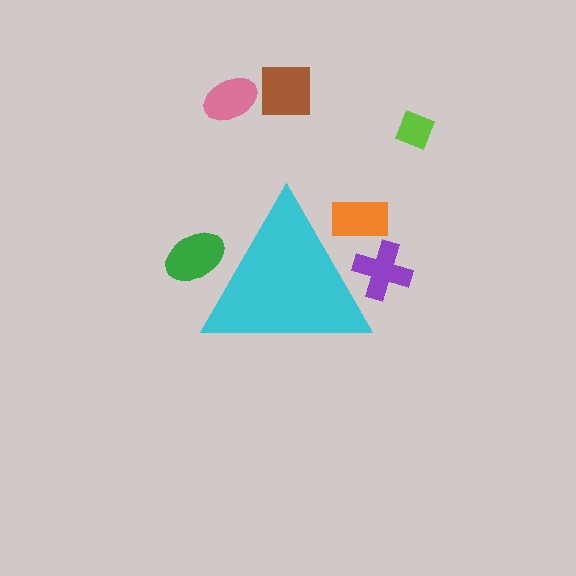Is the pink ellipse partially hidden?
No, the pink ellipse is fully visible.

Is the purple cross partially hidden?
Yes, the purple cross is partially hidden behind the cyan triangle.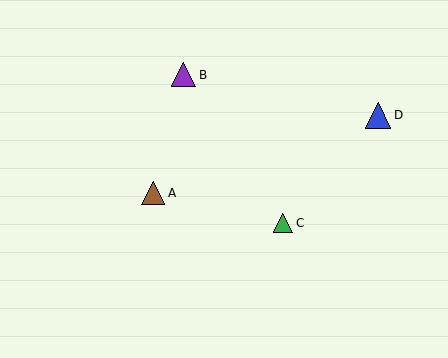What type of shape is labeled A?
Shape A is a brown triangle.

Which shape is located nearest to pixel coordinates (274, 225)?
The green triangle (labeled C) at (283, 223) is nearest to that location.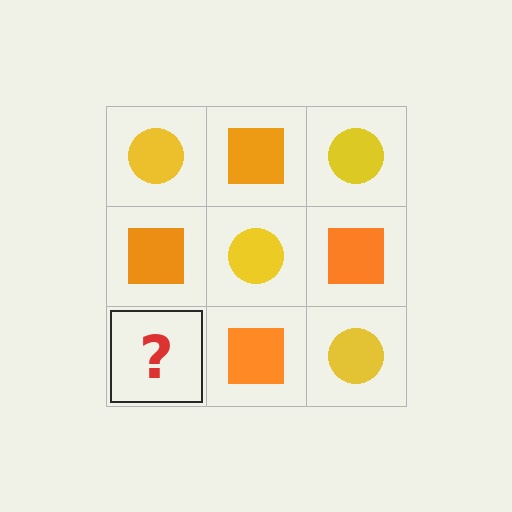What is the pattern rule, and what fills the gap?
The rule is that it alternates yellow circle and orange square in a checkerboard pattern. The gap should be filled with a yellow circle.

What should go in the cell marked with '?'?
The missing cell should contain a yellow circle.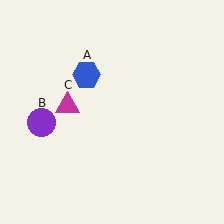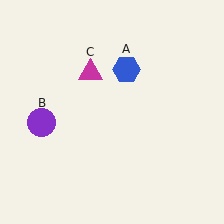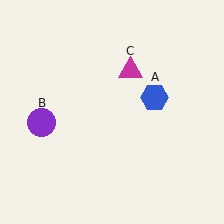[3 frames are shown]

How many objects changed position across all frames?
2 objects changed position: blue hexagon (object A), magenta triangle (object C).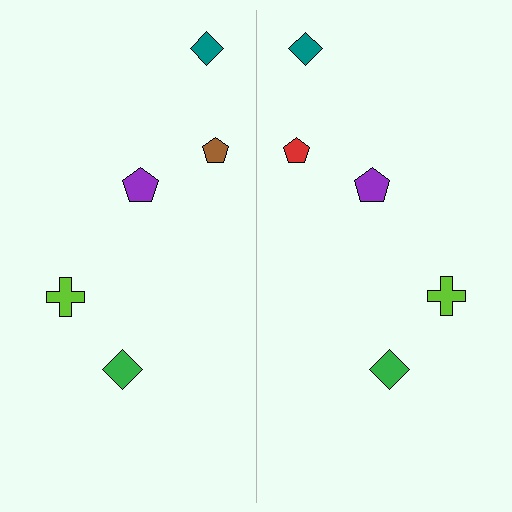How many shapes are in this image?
There are 10 shapes in this image.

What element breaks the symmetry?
The red pentagon on the right side breaks the symmetry — its mirror counterpart is brown.